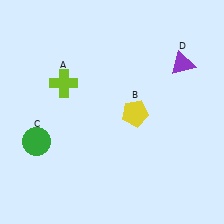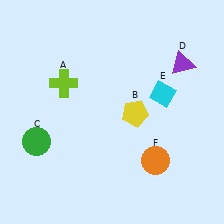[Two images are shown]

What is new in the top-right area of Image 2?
A cyan diamond (E) was added in the top-right area of Image 2.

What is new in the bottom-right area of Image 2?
An orange circle (F) was added in the bottom-right area of Image 2.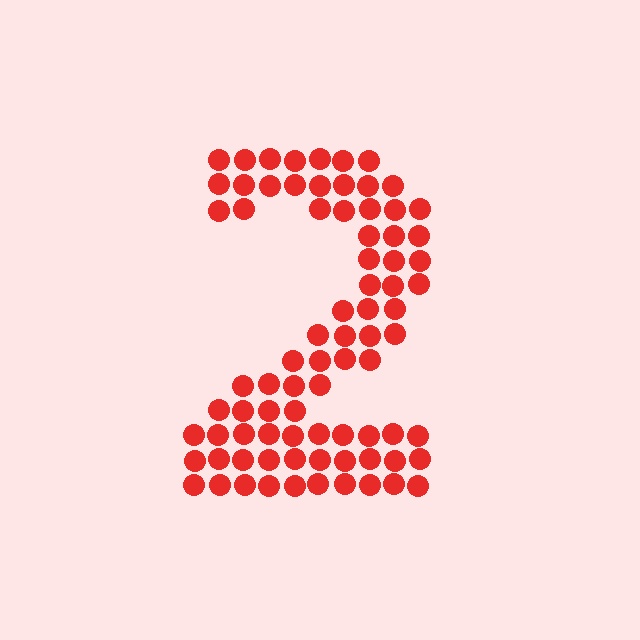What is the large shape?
The large shape is the digit 2.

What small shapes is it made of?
It is made of small circles.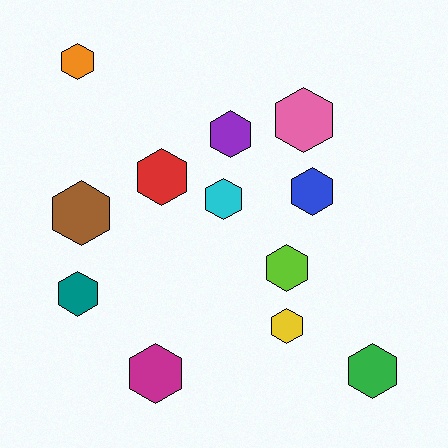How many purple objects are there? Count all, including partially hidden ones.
There is 1 purple object.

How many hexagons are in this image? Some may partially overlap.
There are 12 hexagons.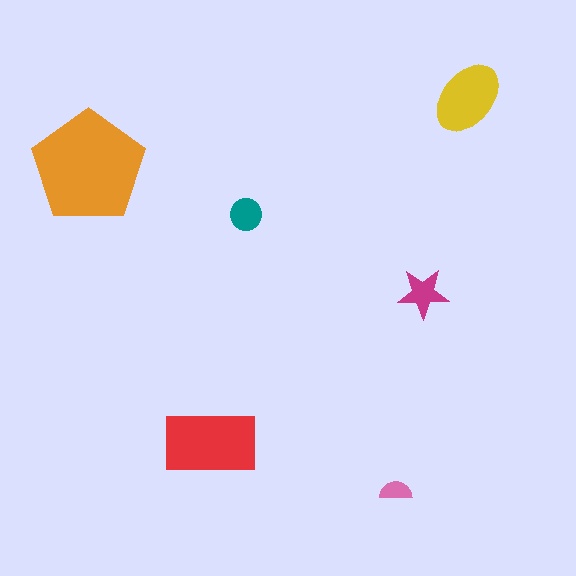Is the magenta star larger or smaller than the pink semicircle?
Larger.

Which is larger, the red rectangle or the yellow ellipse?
The red rectangle.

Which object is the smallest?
The pink semicircle.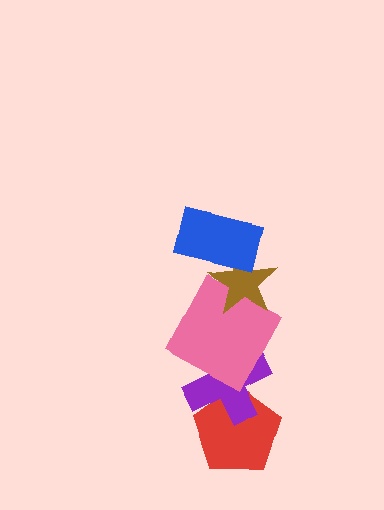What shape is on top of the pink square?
The brown star is on top of the pink square.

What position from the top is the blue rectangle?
The blue rectangle is 1st from the top.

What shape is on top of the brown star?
The blue rectangle is on top of the brown star.